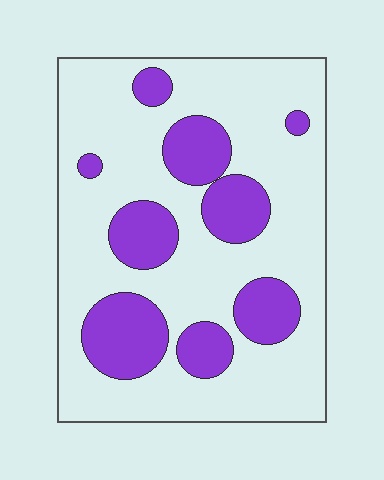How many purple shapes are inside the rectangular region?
9.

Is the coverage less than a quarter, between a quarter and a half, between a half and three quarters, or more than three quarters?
Between a quarter and a half.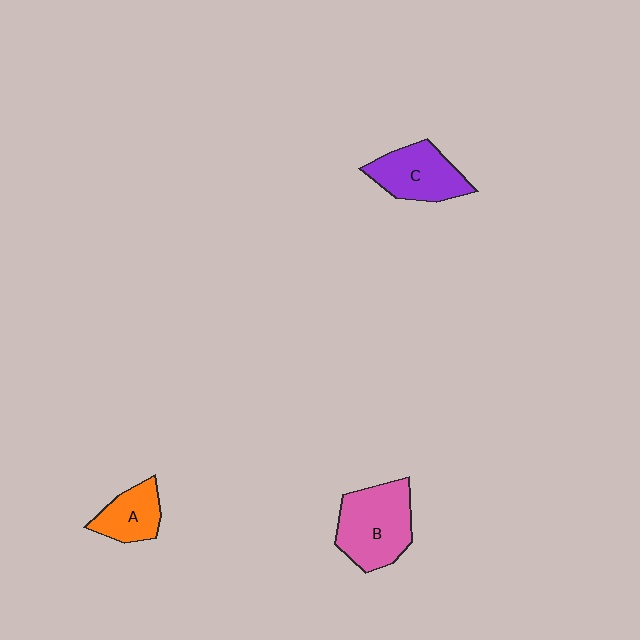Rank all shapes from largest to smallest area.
From largest to smallest: B (pink), C (purple), A (orange).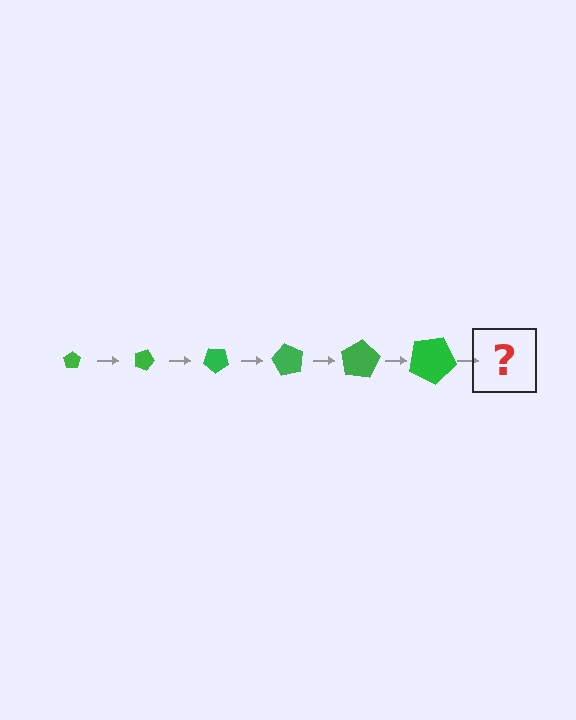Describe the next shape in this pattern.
It should be a pentagon, larger than the previous one and rotated 120 degrees from the start.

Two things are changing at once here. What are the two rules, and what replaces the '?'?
The two rules are that the pentagon grows larger each step and it rotates 20 degrees each step. The '?' should be a pentagon, larger than the previous one and rotated 120 degrees from the start.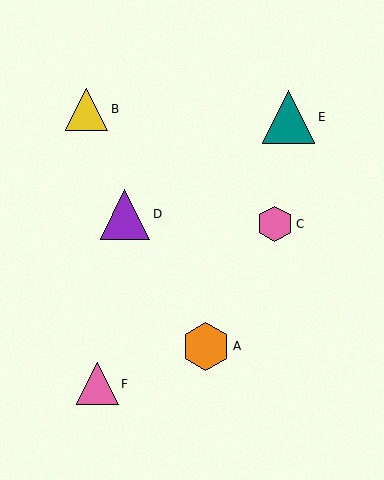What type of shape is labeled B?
Shape B is a yellow triangle.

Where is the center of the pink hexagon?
The center of the pink hexagon is at (275, 224).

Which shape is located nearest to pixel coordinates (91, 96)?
The yellow triangle (labeled B) at (87, 109) is nearest to that location.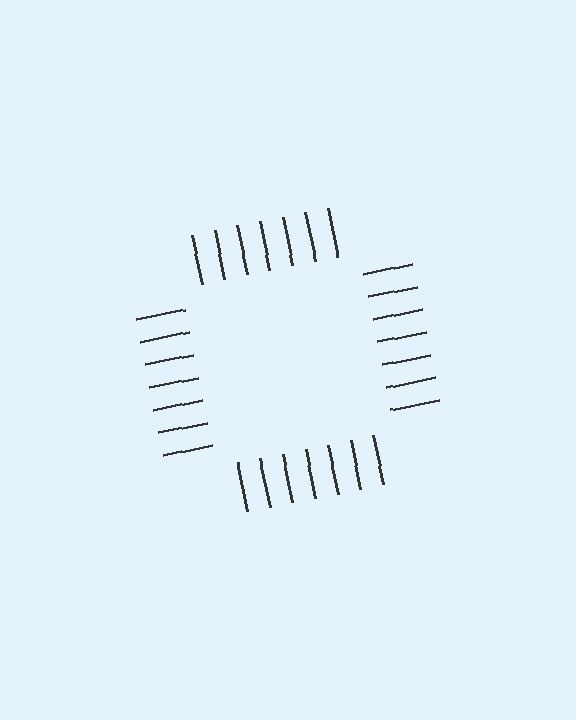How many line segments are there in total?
28 — 7 along each of the 4 edges.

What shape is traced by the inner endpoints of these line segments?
An illusory square — the line segments terminate on its edges but no continuous stroke is drawn.